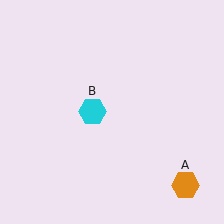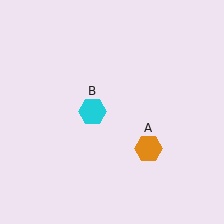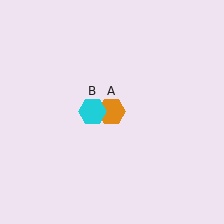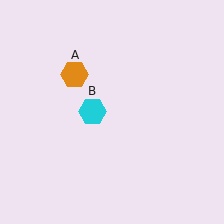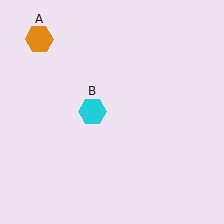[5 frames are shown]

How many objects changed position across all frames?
1 object changed position: orange hexagon (object A).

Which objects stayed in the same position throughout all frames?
Cyan hexagon (object B) remained stationary.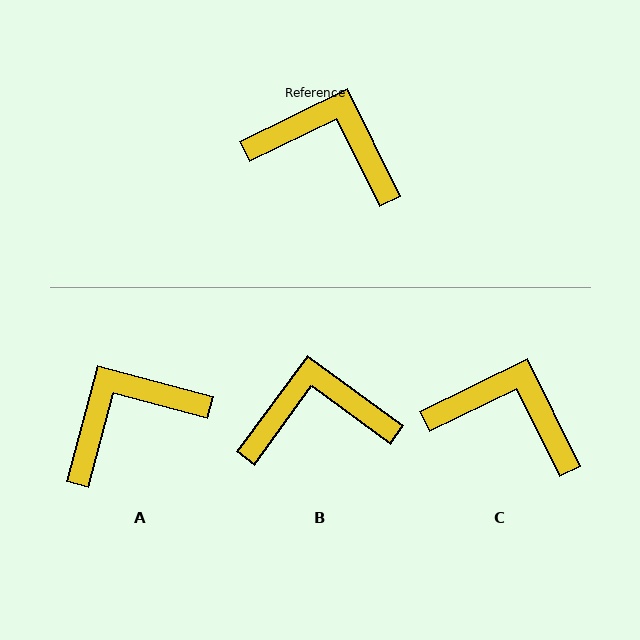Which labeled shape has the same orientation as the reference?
C.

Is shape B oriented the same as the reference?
No, it is off by about 28 degrees.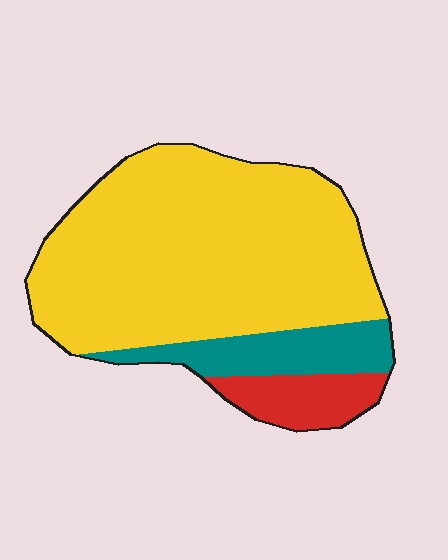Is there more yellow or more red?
Yellow.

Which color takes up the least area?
Red, at roughly 10%.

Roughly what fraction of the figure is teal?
Teal covers around 15% of the figure.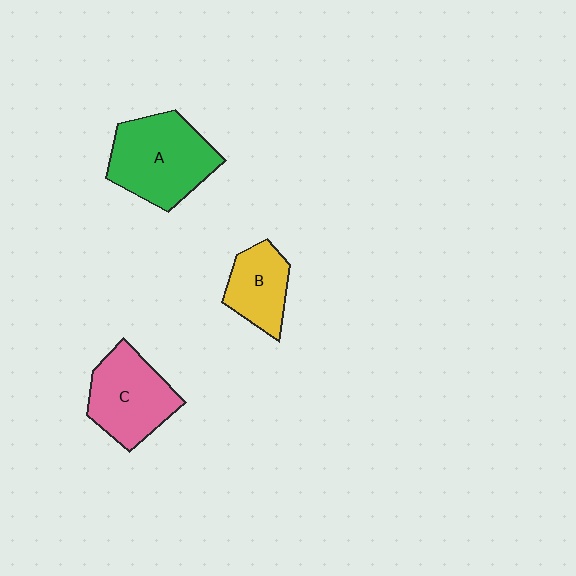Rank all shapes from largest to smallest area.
From largest to smallest: A (green), C (pink), B (yellow).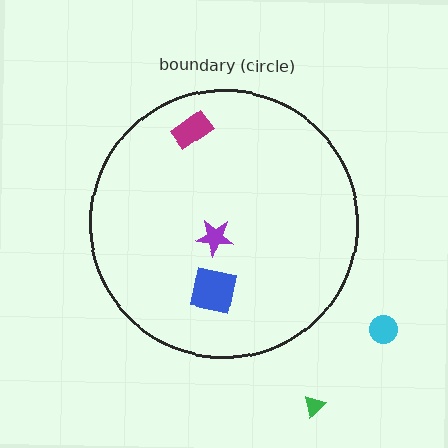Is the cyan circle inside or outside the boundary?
Outside.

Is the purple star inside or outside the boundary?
Inside.